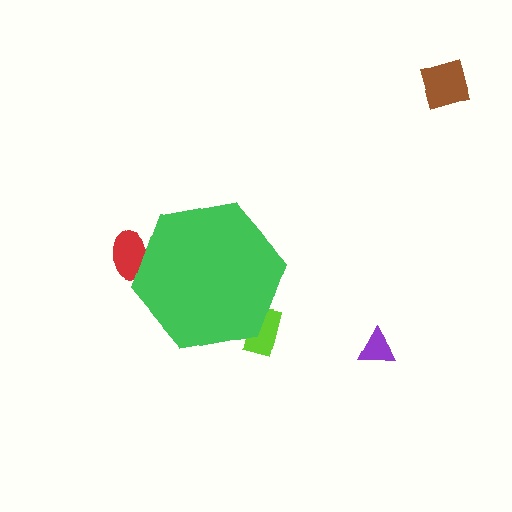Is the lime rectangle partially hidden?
Yes, the lime rectangle is partially hidden behind the green hexagon.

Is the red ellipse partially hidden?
Yes, the red ellipse is partially hidden behind the green hexagon.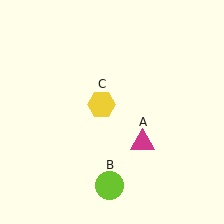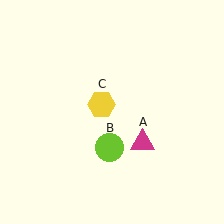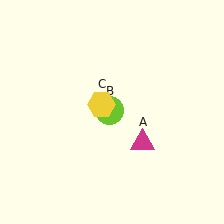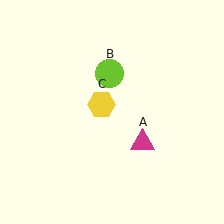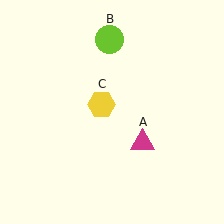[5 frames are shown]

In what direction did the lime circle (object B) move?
The lime circle (object B) moved up.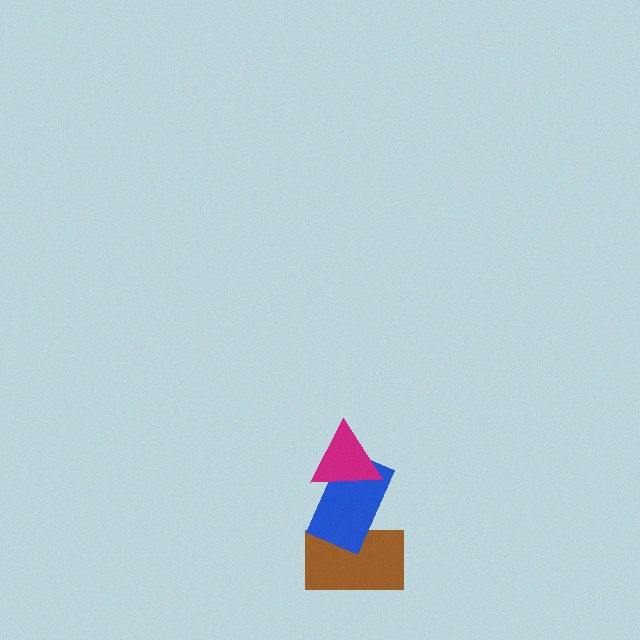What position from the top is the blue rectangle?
The blue rectangle is 2nd from the top.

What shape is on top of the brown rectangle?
The blue rectangle is on top of the brown rectangle.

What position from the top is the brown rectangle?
The brown rectangle is 3rd from the top.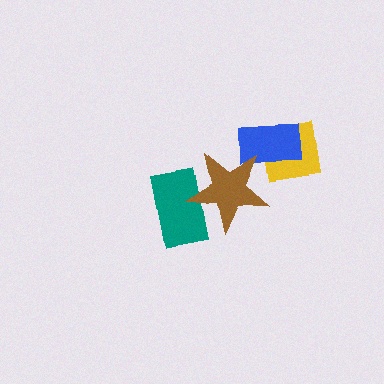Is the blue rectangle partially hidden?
Yes, it is partially covered by another shape.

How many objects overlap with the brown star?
2 objects overlap with the brown star.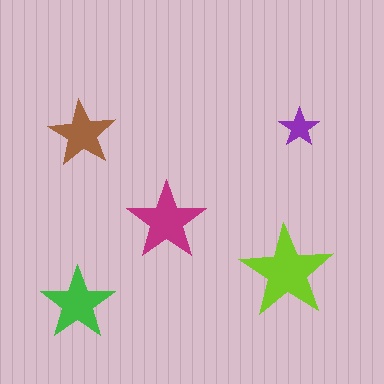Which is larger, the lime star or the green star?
The lime one.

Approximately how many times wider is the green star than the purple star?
About 2 times wider.